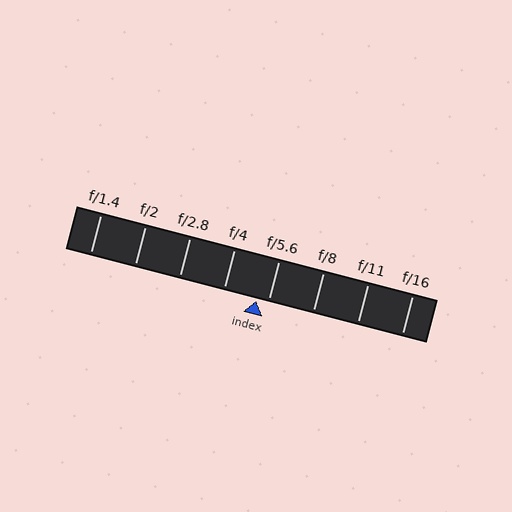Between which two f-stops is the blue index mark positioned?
The index mark is between f/4 and f/5.6.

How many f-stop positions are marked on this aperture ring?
There are 8 f-stop positions marked.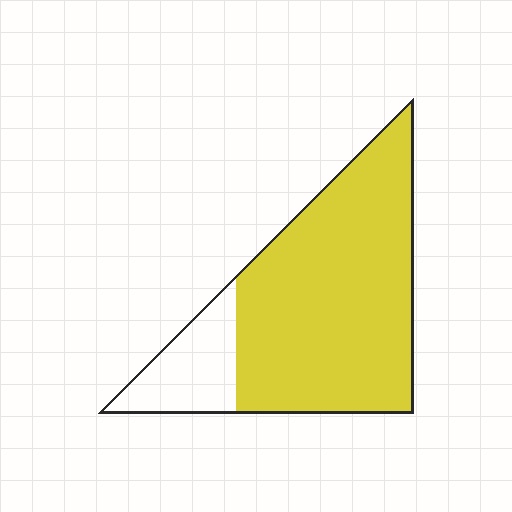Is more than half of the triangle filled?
Yes.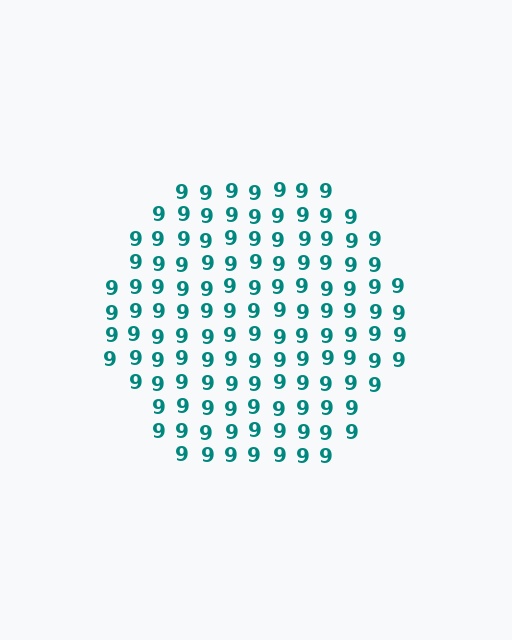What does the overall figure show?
The overall figure shows a hexagon.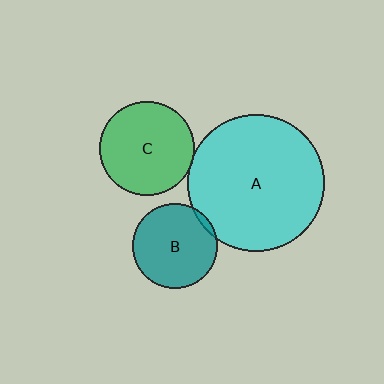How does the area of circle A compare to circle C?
Approximately 2.1 times.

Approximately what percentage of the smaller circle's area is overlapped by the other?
Approximately 5%.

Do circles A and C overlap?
Yes.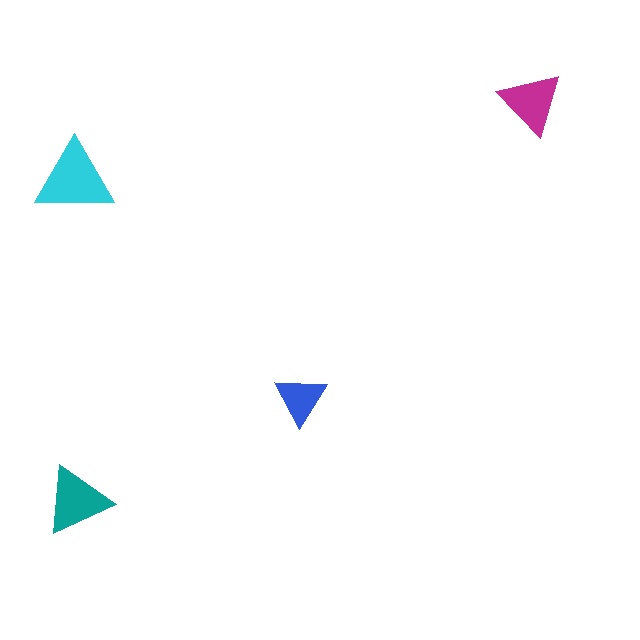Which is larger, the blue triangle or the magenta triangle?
The magenta one.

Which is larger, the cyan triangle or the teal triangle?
The cyan one.